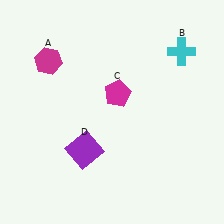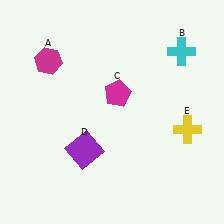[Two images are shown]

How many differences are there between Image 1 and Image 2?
There is 1 difference between the two images.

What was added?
A yellow cross (E) was added in Image 2.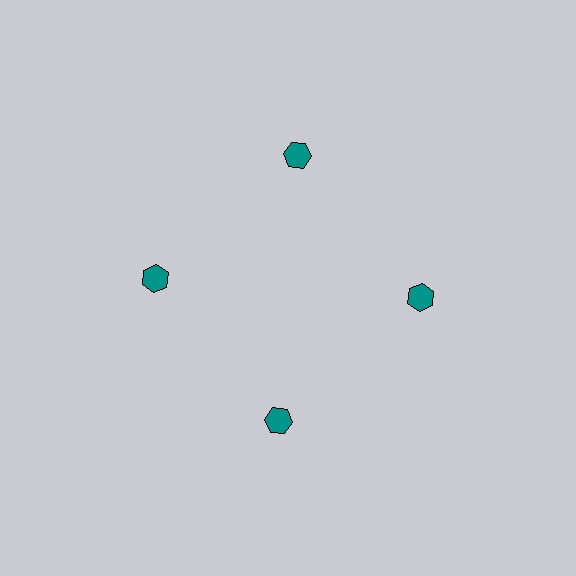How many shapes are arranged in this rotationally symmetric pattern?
There are 4 shapes, arranged in 4 groups of 1.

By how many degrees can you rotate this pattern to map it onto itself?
The pattern maps onto itself every 90 degrees of rotation.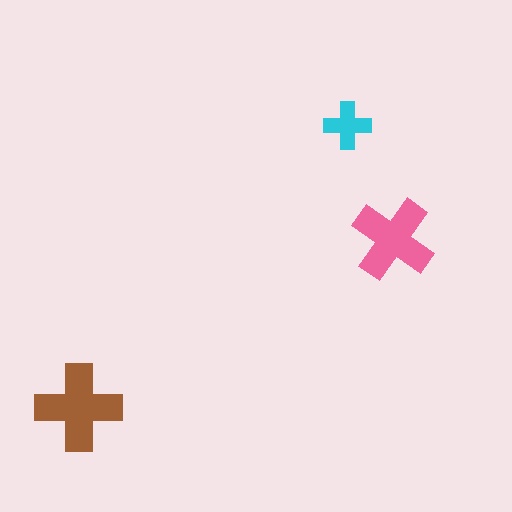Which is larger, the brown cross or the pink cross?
The brown one.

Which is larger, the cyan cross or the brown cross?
The brown one.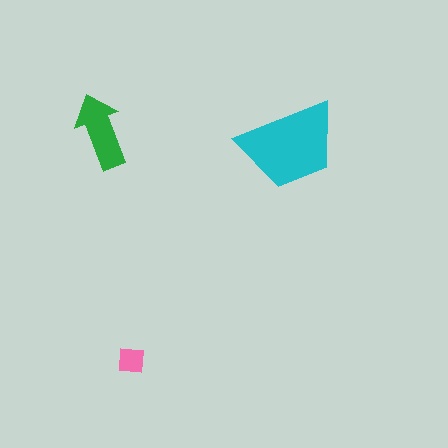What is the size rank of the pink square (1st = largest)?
3rd.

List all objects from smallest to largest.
The pink square, the green arrow, the cyan trapezoid.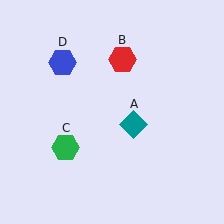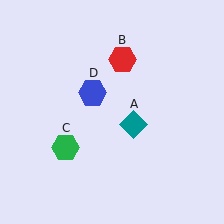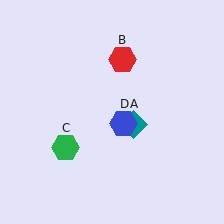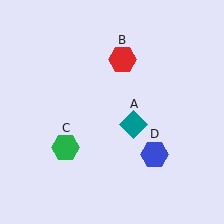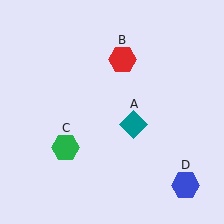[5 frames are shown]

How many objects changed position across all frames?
1 object changed position: blue hexagon (object D).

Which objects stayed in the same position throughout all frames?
Teal diamond (object A) and red hexagon (object B) and green hexagon (object C) remained stationary.